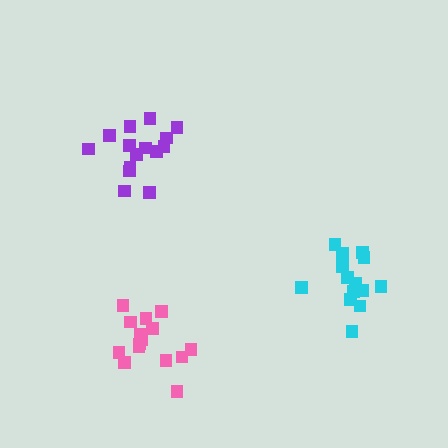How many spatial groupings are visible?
There are 3 spatial groupings.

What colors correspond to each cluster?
The clusters are colored: pink, purple, cyan.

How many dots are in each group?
Group 1: 15 dots, Group 2: 15 dots, Group 3: 14 dots (44 total).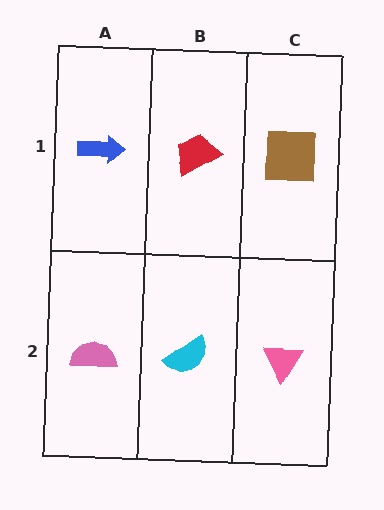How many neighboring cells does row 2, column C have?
2.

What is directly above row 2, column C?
A brown square.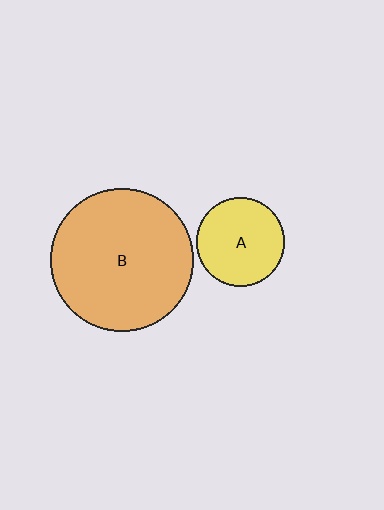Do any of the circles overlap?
No, none of the circles overlap.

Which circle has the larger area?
Circle B (orange).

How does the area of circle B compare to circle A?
Approximately 2.6 times.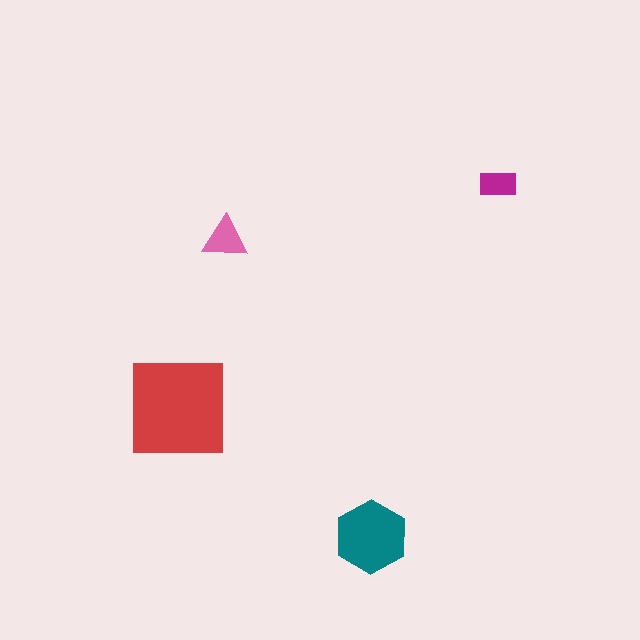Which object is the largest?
The red square.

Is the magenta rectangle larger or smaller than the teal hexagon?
Smaller.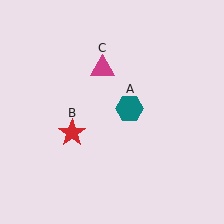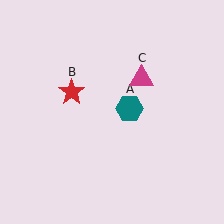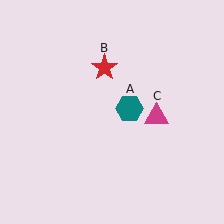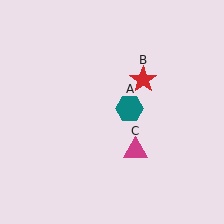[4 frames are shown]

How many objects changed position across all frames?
2 objects changed position: red star (object B), magenta triangle (object C).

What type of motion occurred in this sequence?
The red star (object B), magenta triangle (object C) rotated clockwise around the center of the scene.